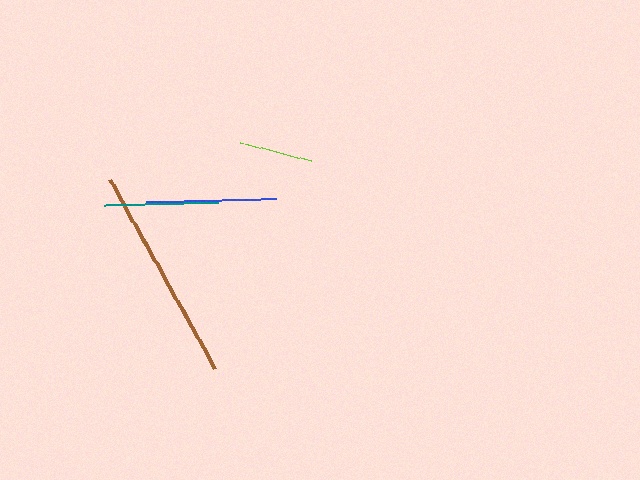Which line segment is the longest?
The brown line is the longest at approximately 215 pixels.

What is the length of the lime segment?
The lime segment is approximately 73 pixels long.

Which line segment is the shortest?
The lime line is the shortest at approximately 73 pixels.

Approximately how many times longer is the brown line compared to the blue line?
The brown line is approximately 1.7 times the length of the blue line.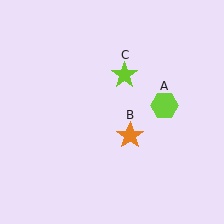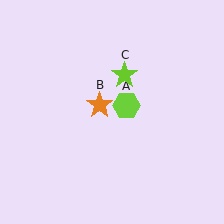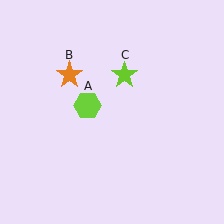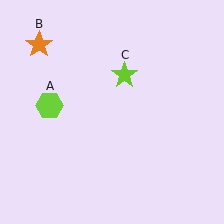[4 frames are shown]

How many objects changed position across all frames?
2 objects changed position: lime hexagon (object A), orange star (object B).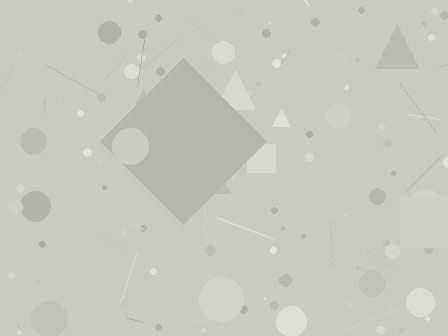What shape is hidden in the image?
A diamond is hidden in the image.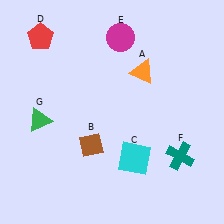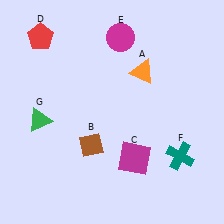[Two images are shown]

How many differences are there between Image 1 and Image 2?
There is 1 difference between the two images.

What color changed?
The square (C) changed from cyan in Image 1 to magenta in Image 2.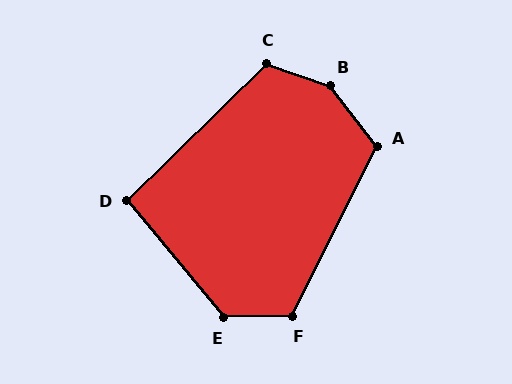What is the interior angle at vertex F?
Approximately 117 degrees (obtuse).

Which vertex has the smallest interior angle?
D, at approximately 95 degrees.